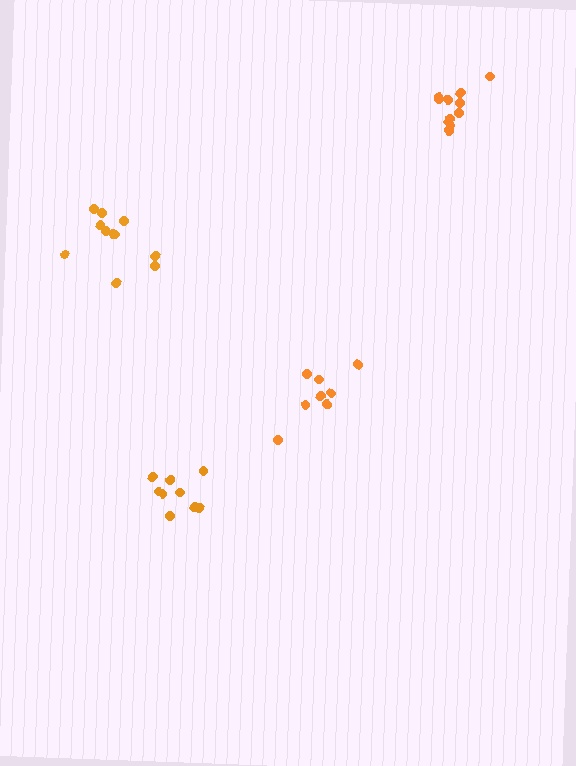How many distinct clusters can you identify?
There are 4 distinct clusters.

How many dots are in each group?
Group 1: 9 dots, Group 2: 11 dots, Group 3: 8 dots, Group 4: 11 dots (39 total).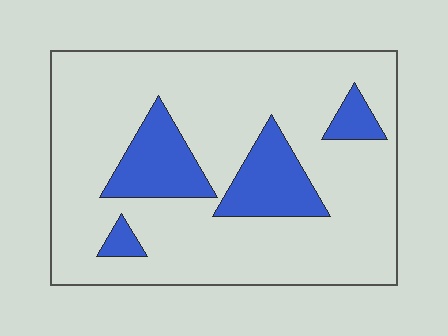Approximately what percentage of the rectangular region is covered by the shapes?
Approximately 20%.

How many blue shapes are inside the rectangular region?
4.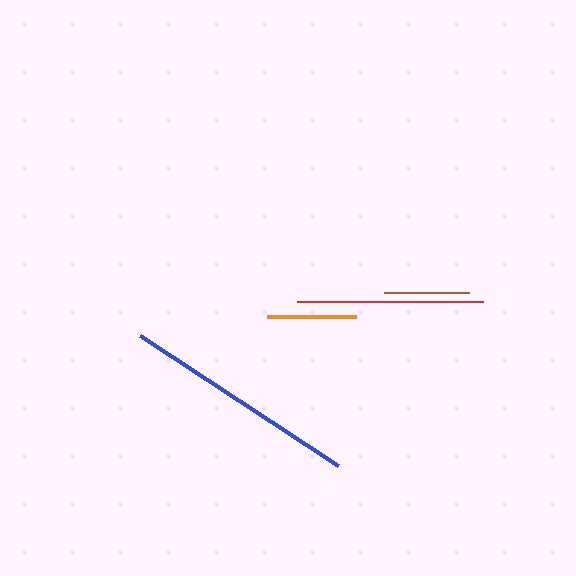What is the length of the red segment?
The red segment is approximately 187 pixels long.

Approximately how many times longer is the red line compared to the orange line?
The red line is approximately 2.1 times the length of the orange line.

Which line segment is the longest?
The blue line is the longest at approximately 237 pixels.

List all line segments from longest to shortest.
From longest to shortest: blue, red, orange, brown.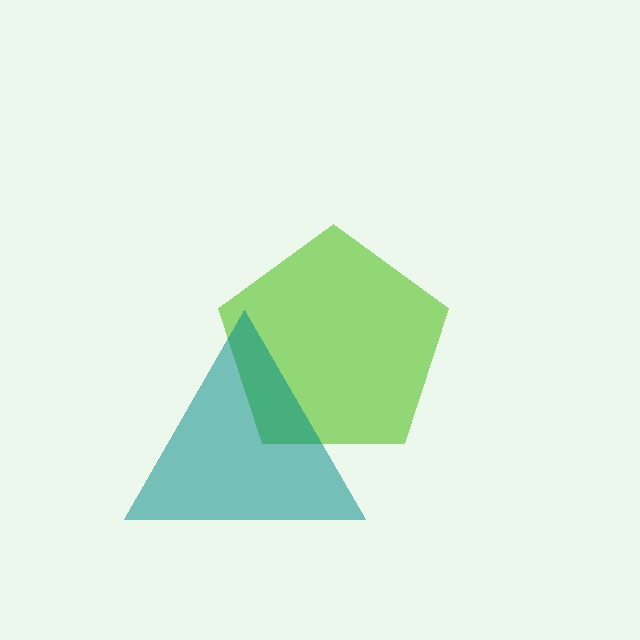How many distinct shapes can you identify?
There are 2 distinct shapes: a lime pentagon, a teal triangle.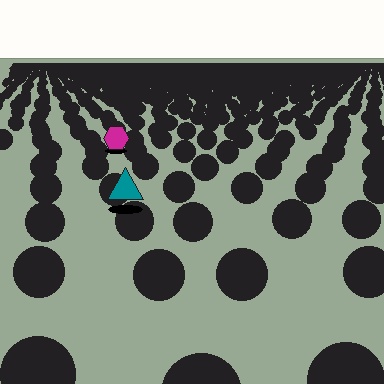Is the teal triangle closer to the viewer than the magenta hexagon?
Yes. The teal triangle is closer — you can tell from the texture gradient: the ground texture is coarser near it.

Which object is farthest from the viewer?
The magenta hexagon is farthest from the viewer. It appears smaller and the ground texture around it is denser.